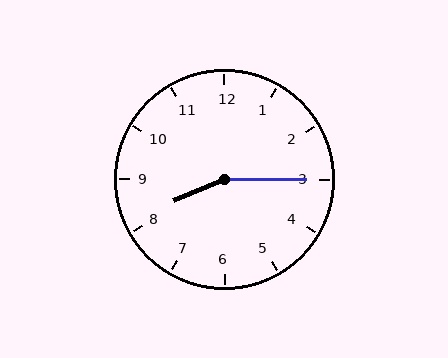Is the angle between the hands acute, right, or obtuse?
It is obtuse.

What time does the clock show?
8:15.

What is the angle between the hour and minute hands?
Approximately 158 degrees.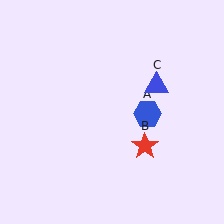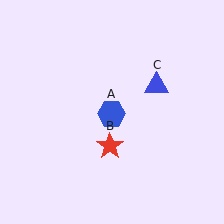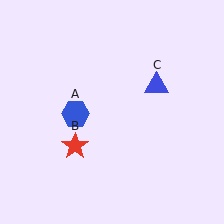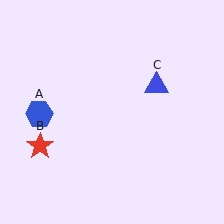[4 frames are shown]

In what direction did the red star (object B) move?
The red star (object B) moved left.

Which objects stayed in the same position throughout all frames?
Blue triangle (object C) remained stationary.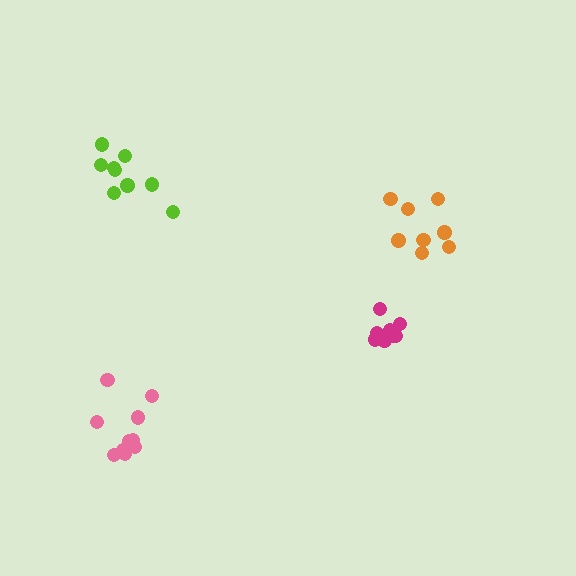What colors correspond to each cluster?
The clusters are colored: magenta, pink, lime, orange.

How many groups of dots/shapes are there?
There are 4 groups.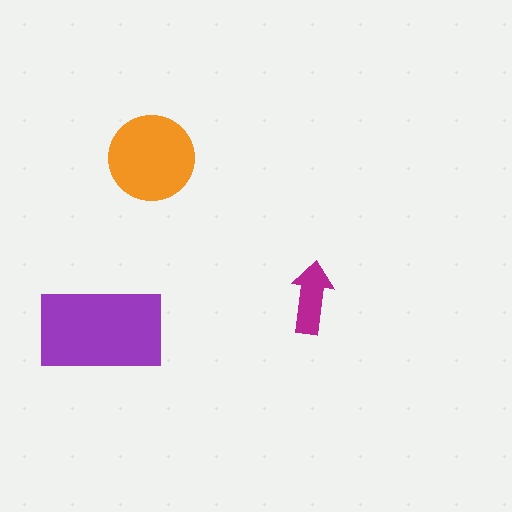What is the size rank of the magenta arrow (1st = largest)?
3rd.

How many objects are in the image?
There are 3 objects in the image.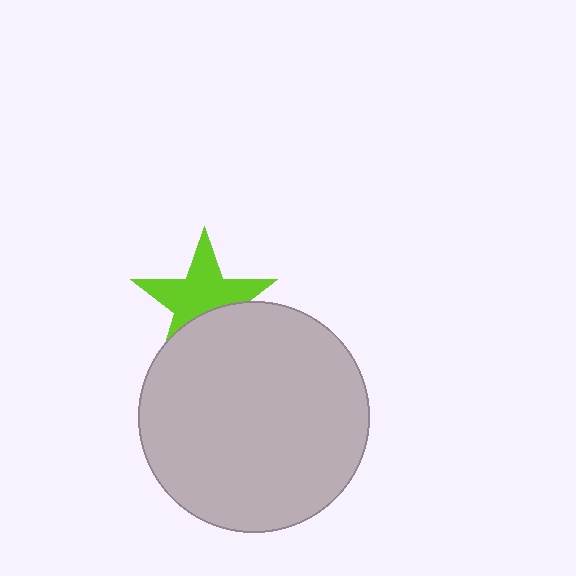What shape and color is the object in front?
The object in front is a light gray circle.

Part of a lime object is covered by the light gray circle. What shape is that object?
It is a star.